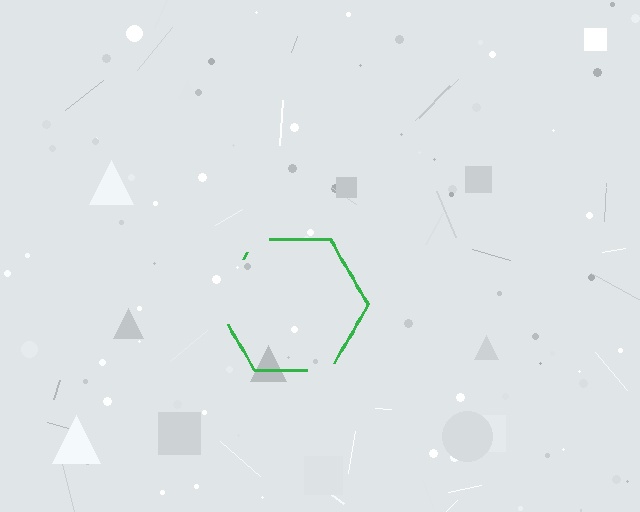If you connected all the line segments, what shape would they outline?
They would outline a hexagon.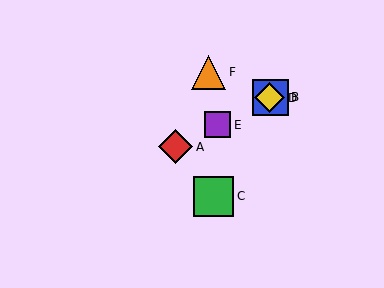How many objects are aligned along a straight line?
4 objects (A, B, D, E) are aligned along a straight line.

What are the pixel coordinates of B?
Object B is at (270, 97).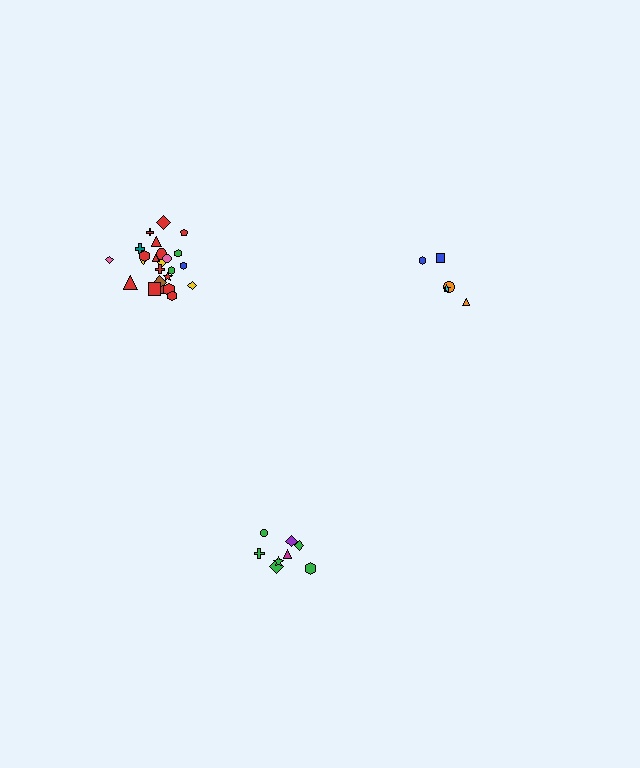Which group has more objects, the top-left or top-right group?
The top-left group.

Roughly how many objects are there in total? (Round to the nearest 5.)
Roughly 40 objects in total.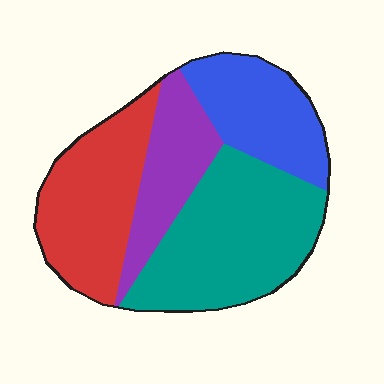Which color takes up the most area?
Teal, at roughly 35%.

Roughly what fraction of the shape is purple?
Purple covers around 15% of the shape.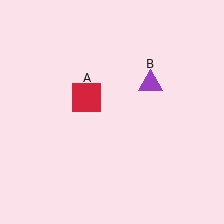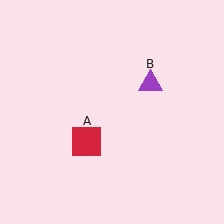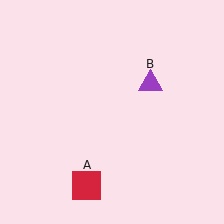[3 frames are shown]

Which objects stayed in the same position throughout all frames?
Purple triangle (object B) remained stationary.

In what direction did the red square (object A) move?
The red square (object A) moved down.